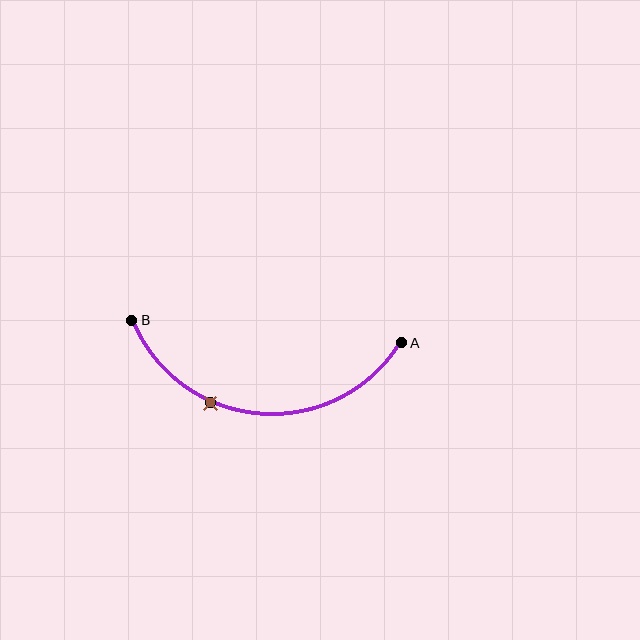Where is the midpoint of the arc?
The arc midpoint is the point on the curve farthest from the straight line joining A and B. It sits below that line.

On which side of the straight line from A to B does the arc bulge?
The arc bulges below the straight line connecting A and B.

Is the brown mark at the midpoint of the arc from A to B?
No. The brown mark lies on the arc but is closer to endpoint B. The arc midpoint would be at the point on the curve equidistant along the arc from both A and B.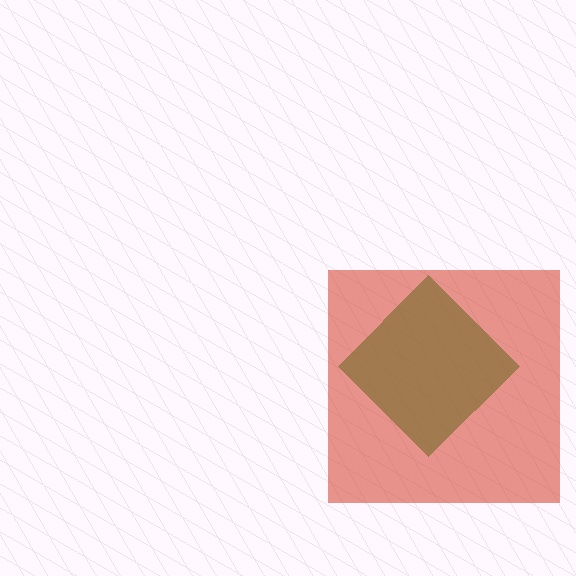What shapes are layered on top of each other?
The layered shapes are: a green diamond, a red square.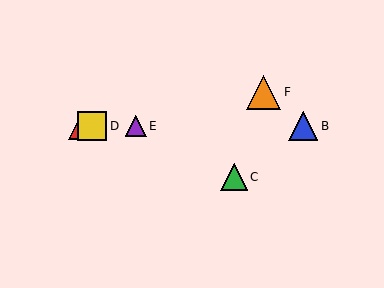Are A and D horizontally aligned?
Yes, both are at y≈126.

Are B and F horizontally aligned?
No, B is at y≈126 and F is at y≈92.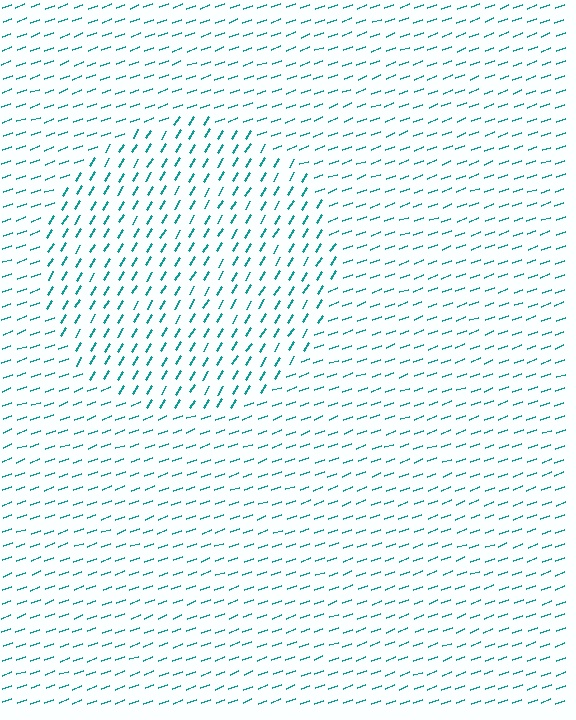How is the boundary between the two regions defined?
The boundary is defined purely by a change in line orientation (approximately 39 degrees difference). All lines are the same color and thickness.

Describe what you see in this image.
The image is filled with small teal line segments. A circle region in the image has lines oriented differently from the surrounding lines, creating a visible texture boundary.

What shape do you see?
I see a circle.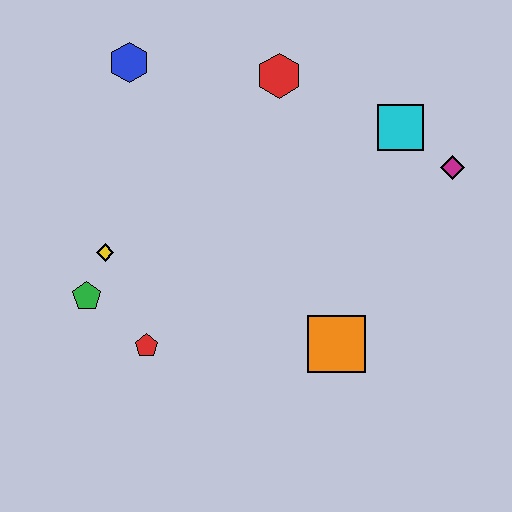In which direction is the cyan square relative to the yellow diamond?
The cyan square is to the right of the yellow diamond.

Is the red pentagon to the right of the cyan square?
No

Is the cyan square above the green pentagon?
Yes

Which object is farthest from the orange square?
The blue hexagon is farthest from the orange square.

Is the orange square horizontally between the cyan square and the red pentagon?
Yes